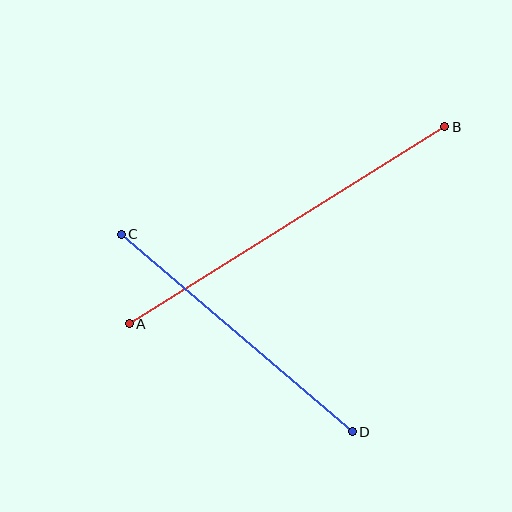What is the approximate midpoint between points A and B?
The midpoint is at approximately (287, 225) pixels.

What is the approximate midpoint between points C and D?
The midpoint is at approximately (237, 333) pixels.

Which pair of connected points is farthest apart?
Points A and B are farthest apart.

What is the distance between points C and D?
The distance is approximately 304 pixels.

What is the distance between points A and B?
The distance is approximately 372 pixels.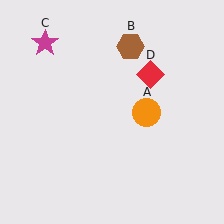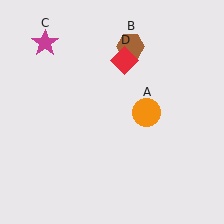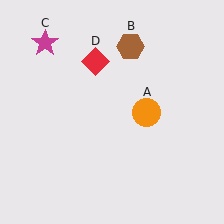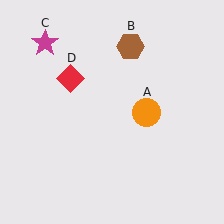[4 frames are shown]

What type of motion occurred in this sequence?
The red diamond (object D) rotated counterclockwise around the center of the scene.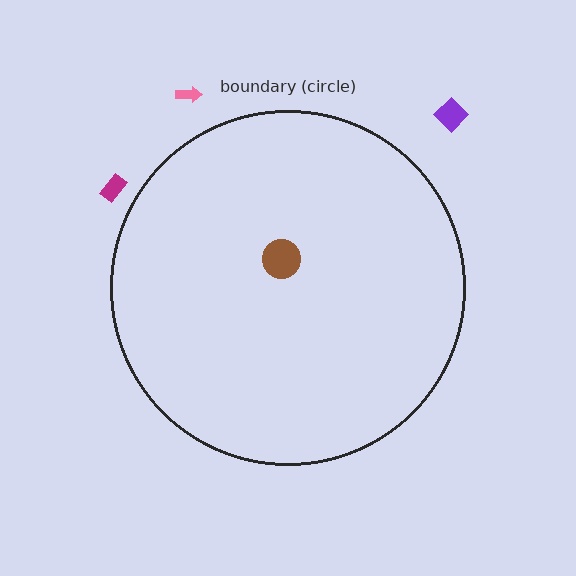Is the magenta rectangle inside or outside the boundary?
Outside.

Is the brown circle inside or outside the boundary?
Inside.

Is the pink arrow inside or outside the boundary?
Outside.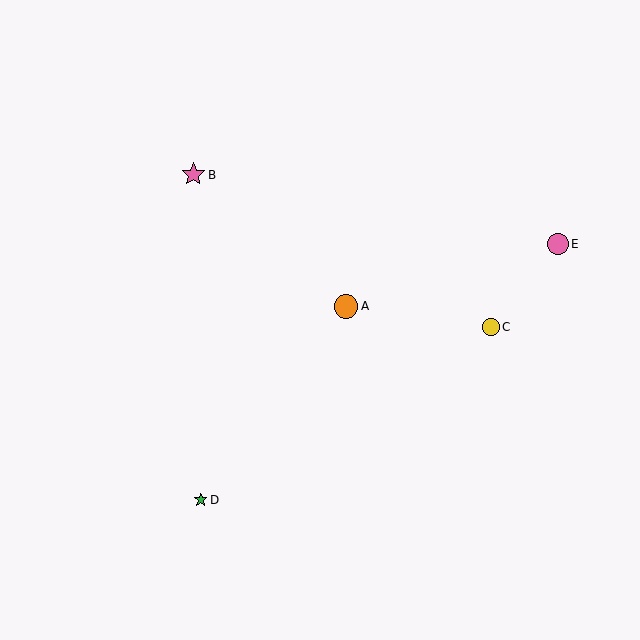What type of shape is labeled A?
Shape A is an orange circle.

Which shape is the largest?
The orange circle (labeled A) is the largest.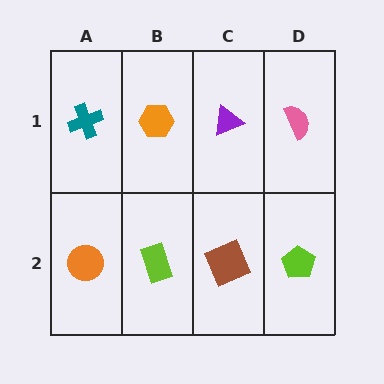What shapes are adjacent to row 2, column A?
A teal cross (row 1, column A), a lime rectangle (row 2, column B).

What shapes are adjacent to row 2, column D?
A pink semicircle (row 1, column D), a brown square (row 2, column C).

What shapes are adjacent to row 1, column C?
A brown square (row 2, column C), an orange hexagon (row 1, column B), a pink semicircle (row 1, column D).